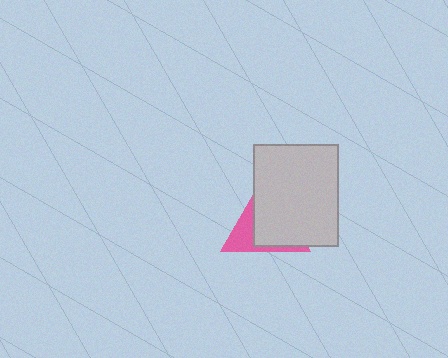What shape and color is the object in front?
The object in front is a light gray rectangle.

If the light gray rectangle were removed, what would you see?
You would see the complete pink triangle.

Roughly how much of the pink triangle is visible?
A small part of it is visible (roughly 33%).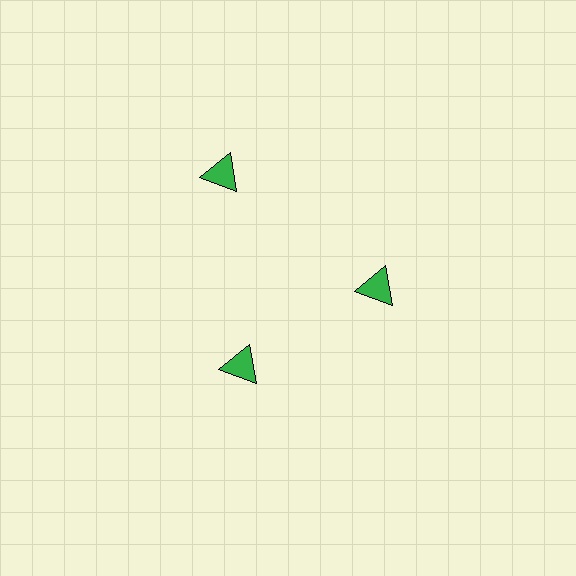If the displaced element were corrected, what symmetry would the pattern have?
It would have 3-fold rotational symmetry — the pattern would map onto itself every 120 degrees.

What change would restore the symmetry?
The symmetry would be restored by moving it inward, back onto the ring so that all 3 triangles sit at equal angles and equal distance from the center.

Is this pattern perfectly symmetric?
No. The 3 green triangles are arranged in a ring, but one element near the 11 o'clock position is pushed outward from the center, breaking the 3-fold rotational symmetry.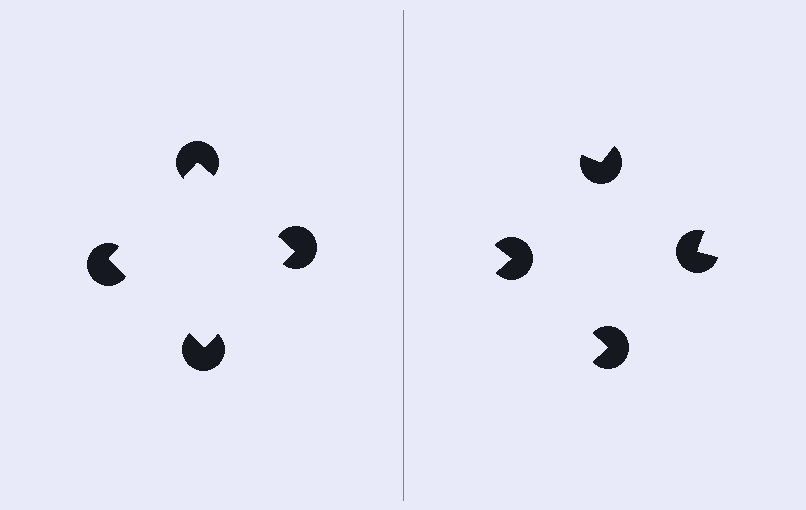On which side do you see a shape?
An illusory square appears on the left side. On the right side the wedge cuts are rotated, so no coherent shape forms.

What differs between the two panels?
The pac-man discs are positioned identically on both sides; only the wedge orientations differ. On the left they align to a square; on the right they are misaligned.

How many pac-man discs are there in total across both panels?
8 — 4 on each side.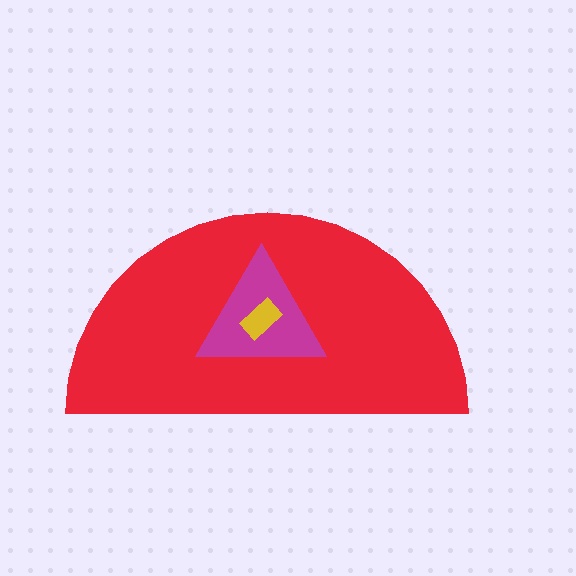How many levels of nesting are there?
3.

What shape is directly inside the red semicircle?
The magenta triangle.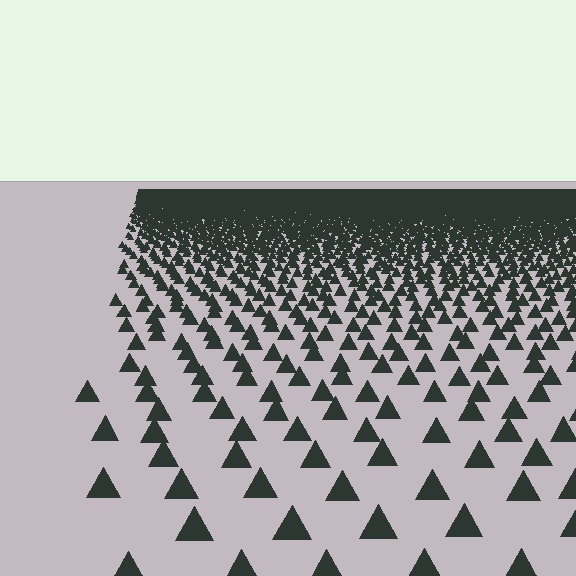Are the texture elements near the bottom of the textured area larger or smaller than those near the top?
Larger. Near the bottom, elements are closer to the viewer and appear at a bigger on-screen size.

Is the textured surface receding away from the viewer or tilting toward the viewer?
The surface is receding away from the viewer. Texture elements get smaller and denser toward the top.